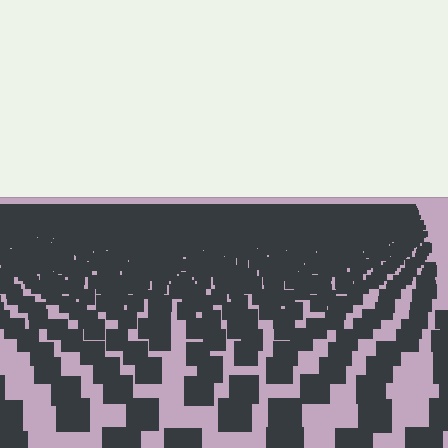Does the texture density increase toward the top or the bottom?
Density increases toward the top.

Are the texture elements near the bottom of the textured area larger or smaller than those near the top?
Larger. Near the bottom, elements are closer to the viewer and appear at a bigger on-screen size.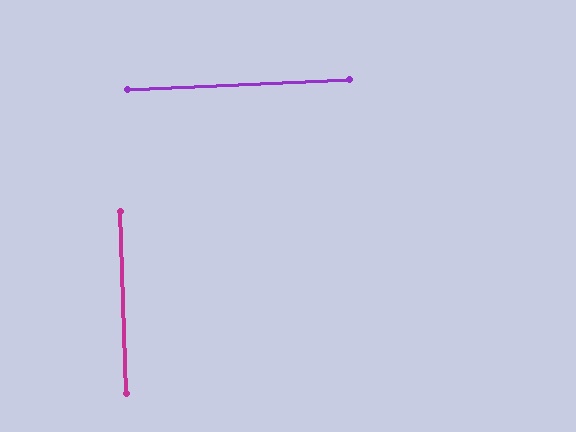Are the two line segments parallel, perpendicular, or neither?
Perpendicular — they meet at approximately 89°.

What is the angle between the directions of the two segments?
Approximately 89 degrees.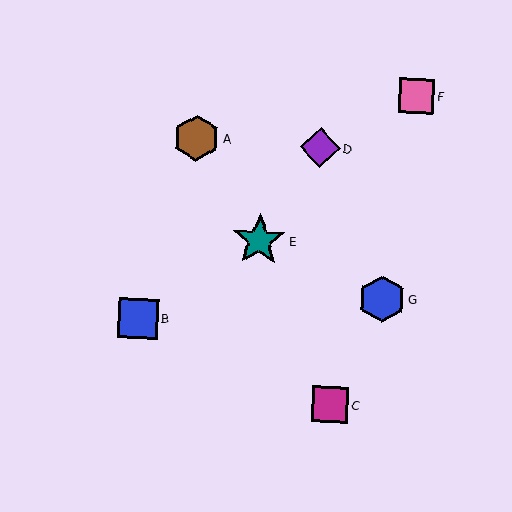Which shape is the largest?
The teal star (labeled E) is the largest.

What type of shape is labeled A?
Shape A is a brown hexagon.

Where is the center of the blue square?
The center of the blue square is at (138, 318).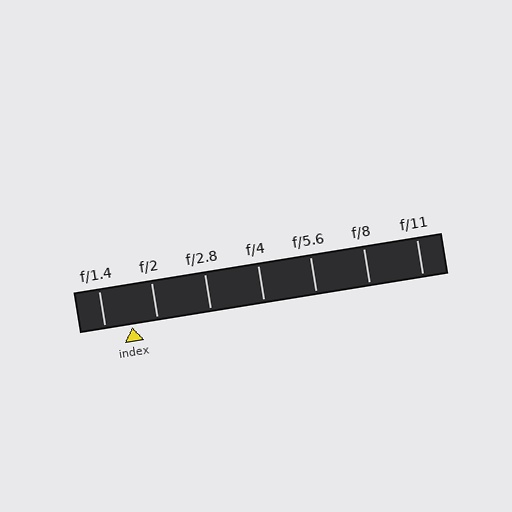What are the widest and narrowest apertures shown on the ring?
The widest aperture shown is f/1.4 and the narrowest is f/11.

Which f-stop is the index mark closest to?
The index mark is closest to f/2.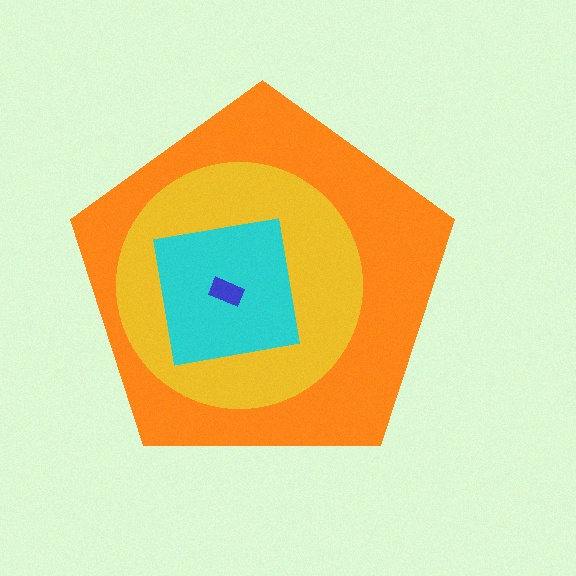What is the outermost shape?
The orange pentagon.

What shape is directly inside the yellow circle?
The cyan square.